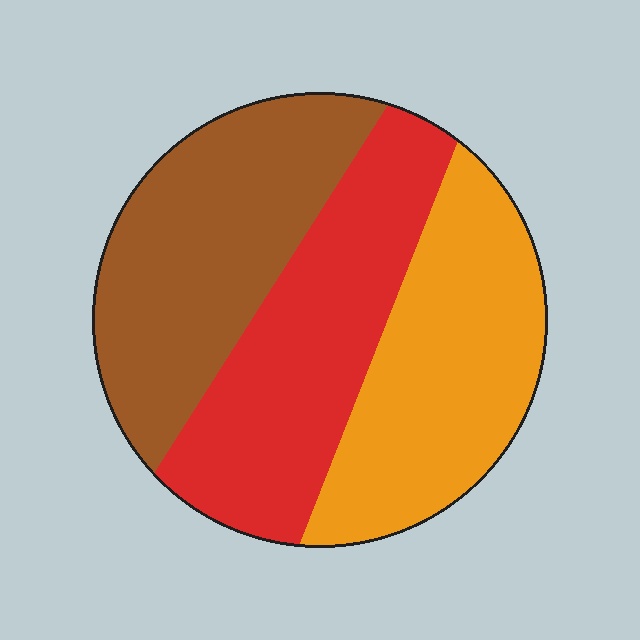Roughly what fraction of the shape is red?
Red takes up about one third (1/3) of the shape.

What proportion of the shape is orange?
Orange takes up about one third (1/3) of the shape.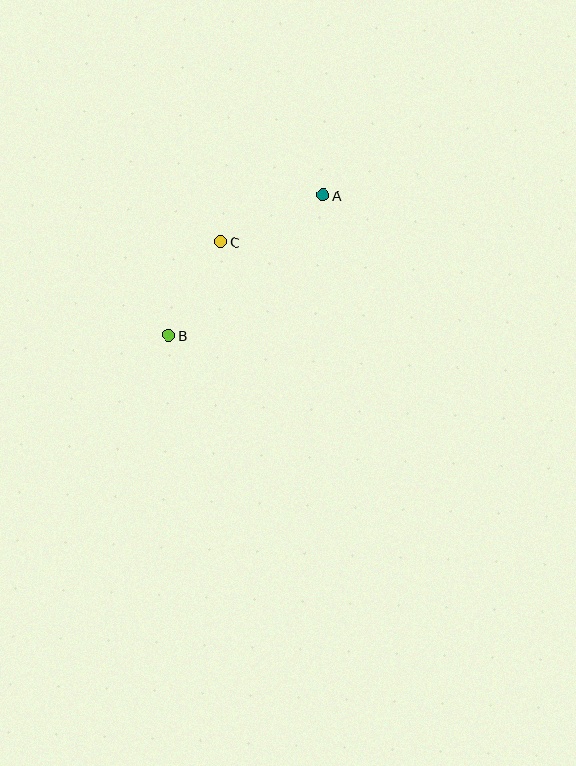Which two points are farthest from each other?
Points A and B are farthest from each other.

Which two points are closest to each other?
Points B and C are closest to each other.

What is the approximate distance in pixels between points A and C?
The distance between A and C is approximately 112 pixels.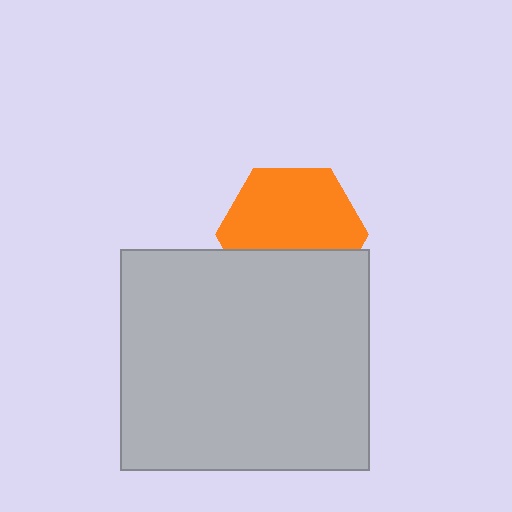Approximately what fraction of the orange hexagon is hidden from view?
Roughly 36% of the orange hexagon is hidden behind the light gray rectangle.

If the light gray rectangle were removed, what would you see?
You would see the complete orange hexagon.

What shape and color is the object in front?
The object in front is a light gray rectangle.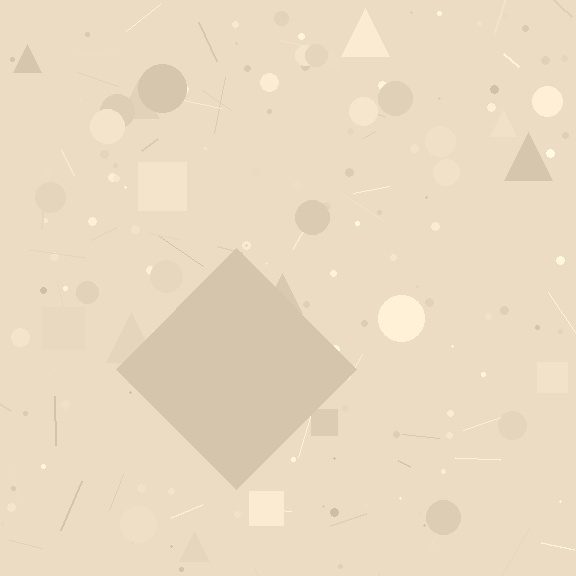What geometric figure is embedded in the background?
A diamond is embedded in the background.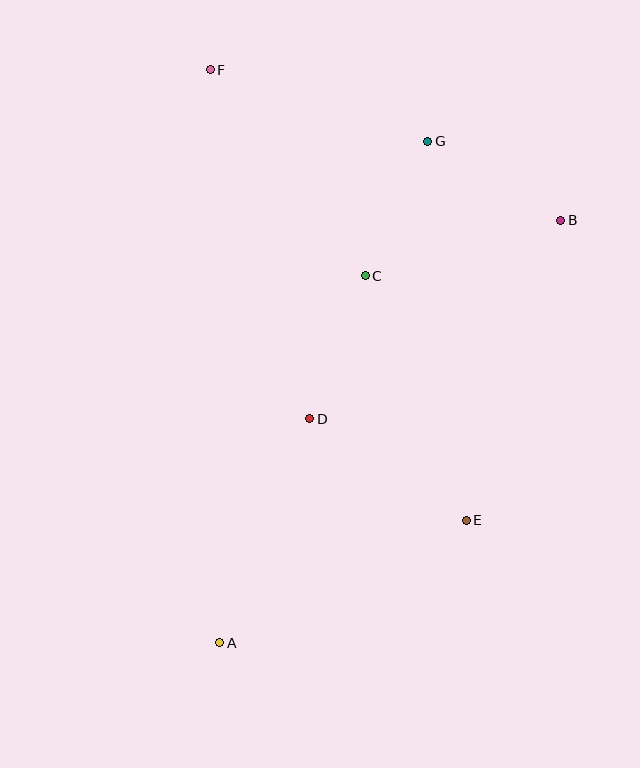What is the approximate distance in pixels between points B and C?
The distance between B and C is approximately 203 pixels.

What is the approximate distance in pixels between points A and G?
The distance between A and G is approximately 543 pixels.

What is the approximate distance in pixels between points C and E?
The distance between C and E is approximately 264 pixels.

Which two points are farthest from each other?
Points A and F are farthest from each other.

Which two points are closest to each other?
Points C and G are closest to each other.